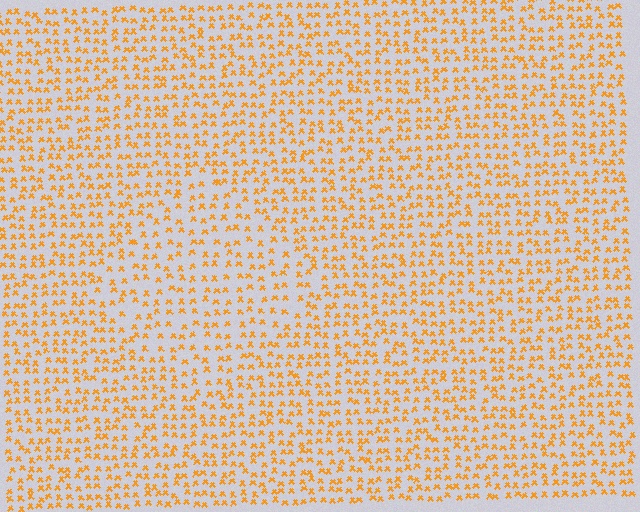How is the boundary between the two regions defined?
The boundary is defined by a change in element density (approximately 1.4x ratio). All elements are the same color, size, and shape.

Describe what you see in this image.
The image contains small orange elements arranged at two different densities. A diamond-shaped region is visible where the elements are less densely packed than the surrounding area.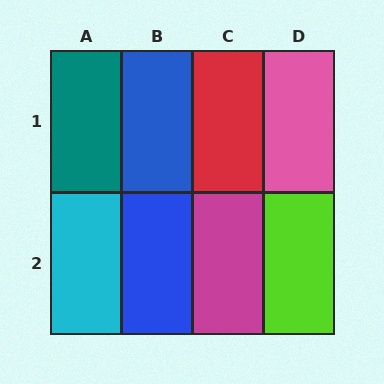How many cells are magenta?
1 cell is magenta.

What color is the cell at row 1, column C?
Red.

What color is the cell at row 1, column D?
Pink.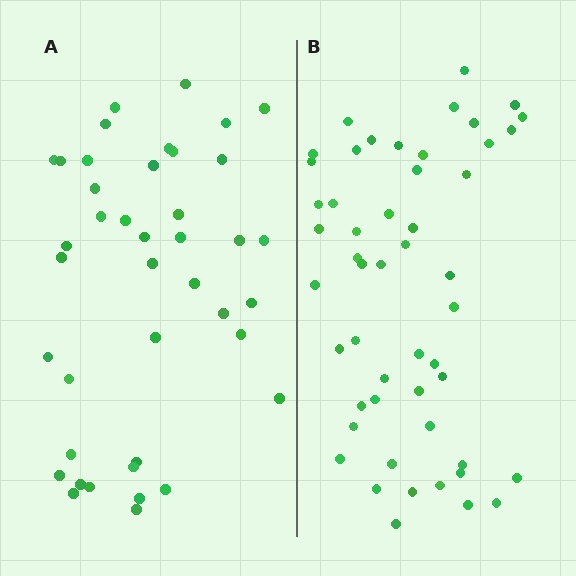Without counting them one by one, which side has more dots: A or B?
Region B (the right region) has more dots.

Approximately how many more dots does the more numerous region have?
Region B has roughly 10 or so more dots than region A.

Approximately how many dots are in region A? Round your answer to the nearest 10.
About 40 dots. (The exact count is 41, which rounds to 40.)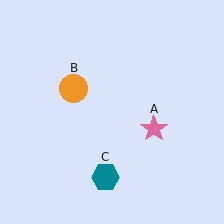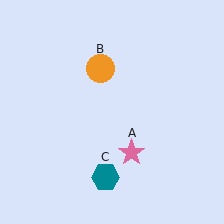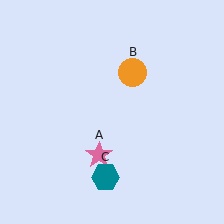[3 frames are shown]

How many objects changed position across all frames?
2 objects changed position: pink star (object A), orange circle (object B).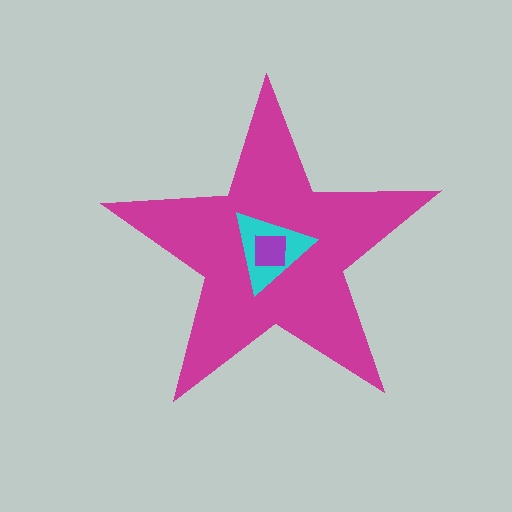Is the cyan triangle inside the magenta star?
Yes.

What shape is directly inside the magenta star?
The cyan triangle.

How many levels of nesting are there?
3.